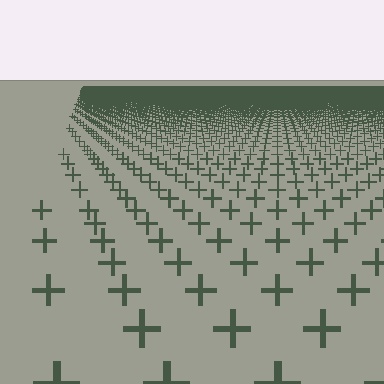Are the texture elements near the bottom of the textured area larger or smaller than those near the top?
Larger. Near the bottom, elements are closer to the viewer and appear at a bigger on-screen size.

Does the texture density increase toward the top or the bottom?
Density increases toward the top.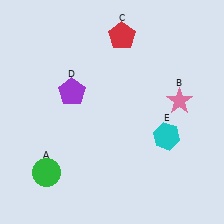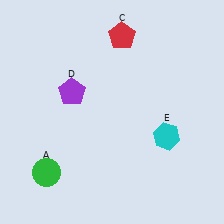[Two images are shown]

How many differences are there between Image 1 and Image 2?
There is 1 difference between the two images.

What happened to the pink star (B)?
The pink star (B) was removed in Image 2. It was in the top-right area of Image 1.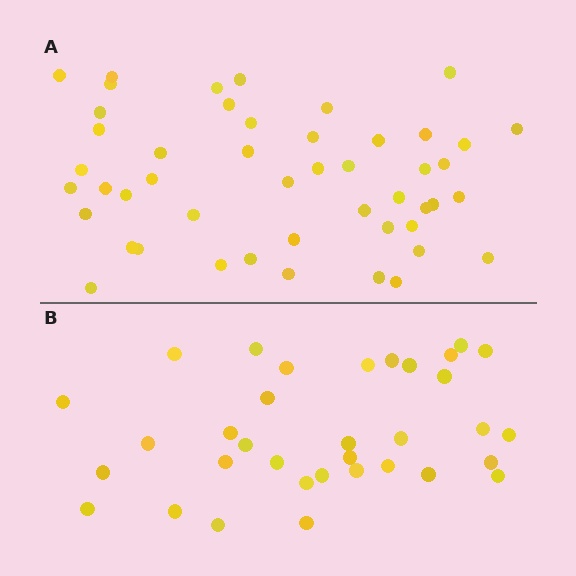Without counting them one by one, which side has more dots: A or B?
Region A (the top region) has more dots.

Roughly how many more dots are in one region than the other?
Region A has approximately 15 more dots than region B.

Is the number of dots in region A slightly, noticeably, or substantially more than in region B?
Region A has noticeably more, but not dramatically so. The ratio is roughly 1.4 to 1.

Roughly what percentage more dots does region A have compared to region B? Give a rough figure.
About 40% more.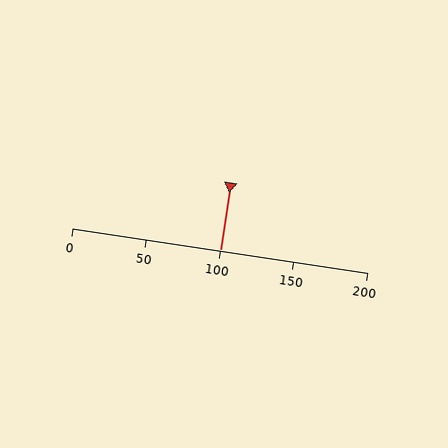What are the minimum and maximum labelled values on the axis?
The axis runs from 0 to 200.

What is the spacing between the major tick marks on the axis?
The major ticks are spaced 50 apart.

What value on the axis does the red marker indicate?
The marker indicates approximately 100.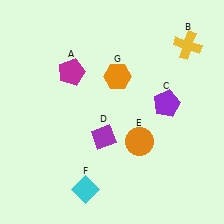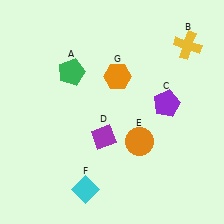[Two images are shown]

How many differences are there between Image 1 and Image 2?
There is 1 difference between the two images.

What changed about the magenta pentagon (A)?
In Image 1, A is magenta. In Image 2, it changed to green.